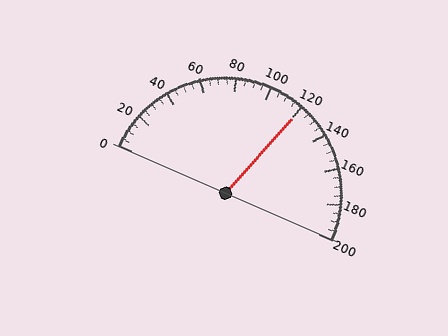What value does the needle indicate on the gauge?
The needle indicates approximately 120.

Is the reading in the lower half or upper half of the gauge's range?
The reading is in the upper half of the range (0 to 200).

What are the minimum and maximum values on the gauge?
The gauge ranges from 0 to 200.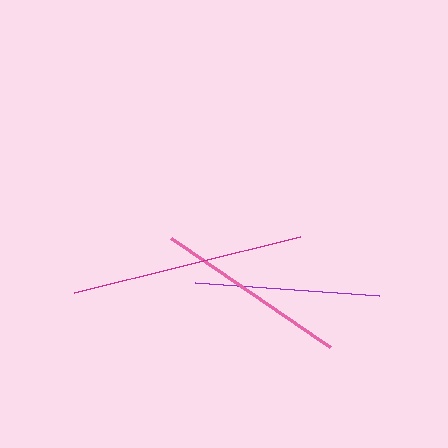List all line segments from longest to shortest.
From longest to shortest: magenta, pink, purple.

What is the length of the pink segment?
The pink segment is approximately 193 pixels long.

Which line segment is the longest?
The magenta line is the longest at approximately 233 pixels.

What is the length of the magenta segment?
The magenta segment is approximately 233 pixels long.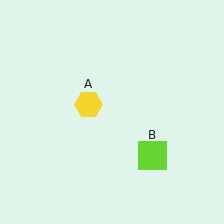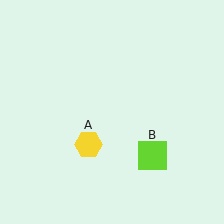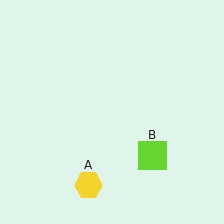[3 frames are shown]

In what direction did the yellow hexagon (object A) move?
The yellow hexagon (object A) moved down.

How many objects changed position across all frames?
1 object changed position: yellow hexagon (object A).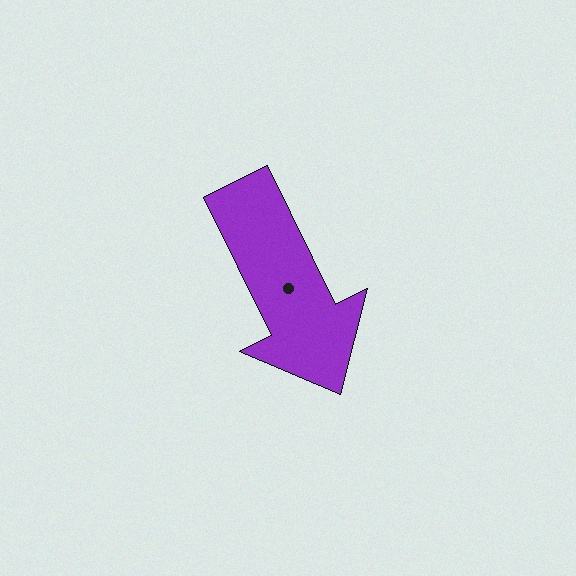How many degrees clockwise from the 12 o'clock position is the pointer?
Approximately 154 degrees.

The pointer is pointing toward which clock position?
Roughly 5 o'clock.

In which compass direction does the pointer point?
Southeast.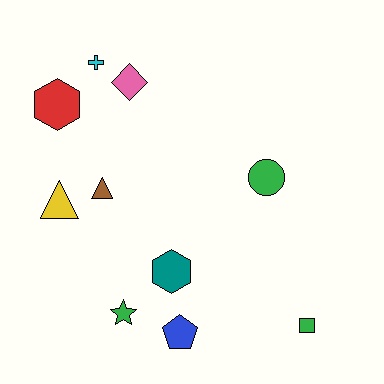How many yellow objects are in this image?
There is 1 yellow object.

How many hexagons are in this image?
There are 2 hexagons.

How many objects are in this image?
There are 10 objects.